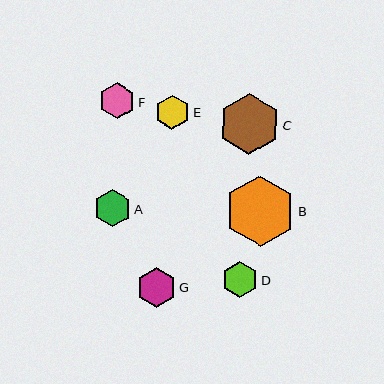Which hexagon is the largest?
Hexagon B is the largest with a size of approximately 71 pixels.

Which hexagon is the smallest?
Hexagon E is the smallest with a size of approximately 34 pixels.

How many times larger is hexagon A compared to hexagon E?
Hexagon A is approximately 1.1 times the size of hexagon E.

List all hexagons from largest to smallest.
From largest to smallest: B, C, G, A, D, F, E.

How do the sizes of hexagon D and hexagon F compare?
Hexagon D and hexagon F are approximately the same size.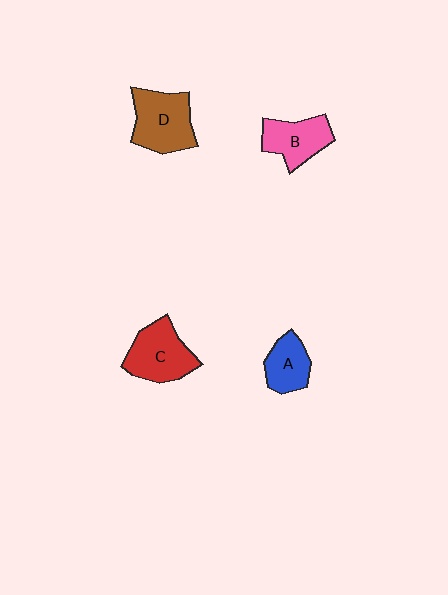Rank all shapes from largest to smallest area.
From largest to smallest: D (brown), C (red), B (pink), A (blue).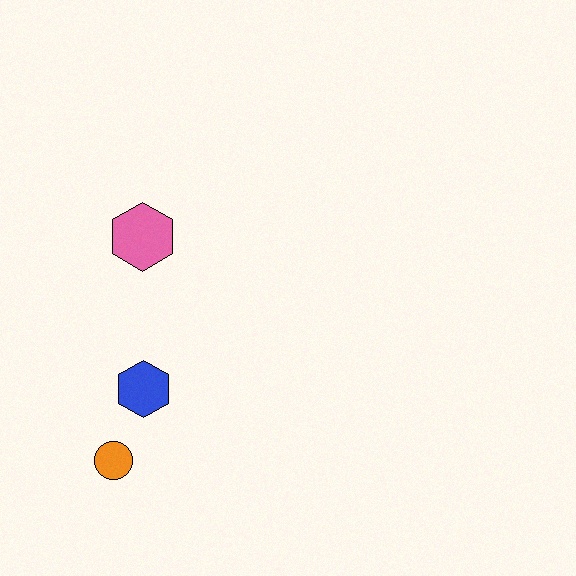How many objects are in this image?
There are 3 objects.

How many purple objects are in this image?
There are no purple objects.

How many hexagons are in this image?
There are 2 hexagons.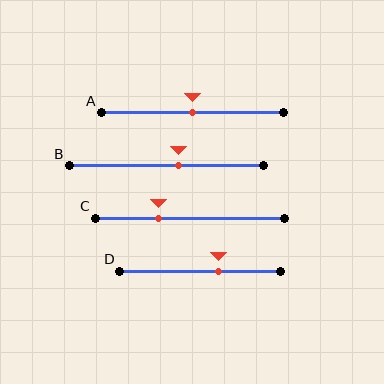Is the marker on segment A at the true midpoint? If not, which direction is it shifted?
Yes, the marker on segment A is at the true midpoint.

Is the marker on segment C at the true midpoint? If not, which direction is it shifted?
No, the marker on segment C is shifted to the left by about 17% of the segment length.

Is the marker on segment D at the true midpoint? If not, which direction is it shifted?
No, the marker on segment D is shifted to the right by about 12% of the segment length.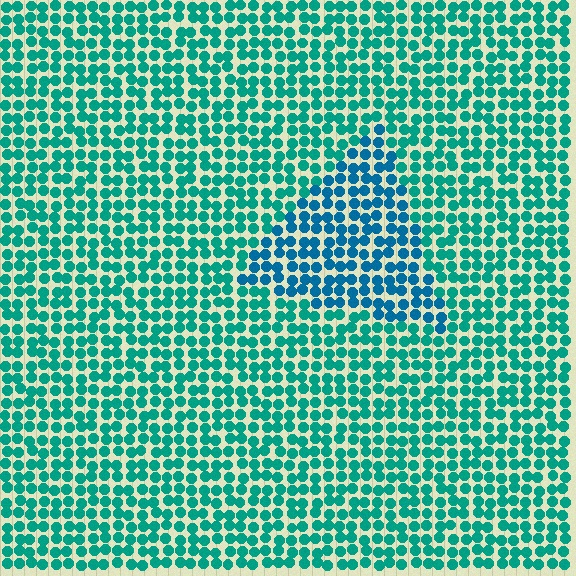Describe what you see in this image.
The image is filled with small teal elements in a uniform arrangement. A triangle-shaped region is visible where the elements are tinted to a slightly different hue, forming a subtle color boundary.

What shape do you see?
I see a triangle.